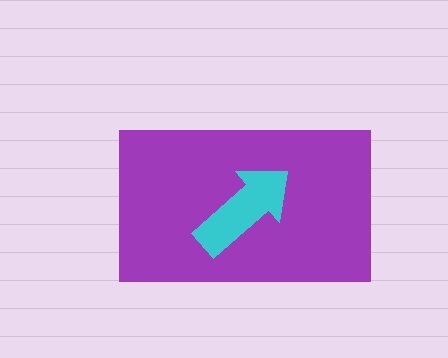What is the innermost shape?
The cyan arrow.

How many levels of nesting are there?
2.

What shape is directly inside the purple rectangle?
The cyan arrow.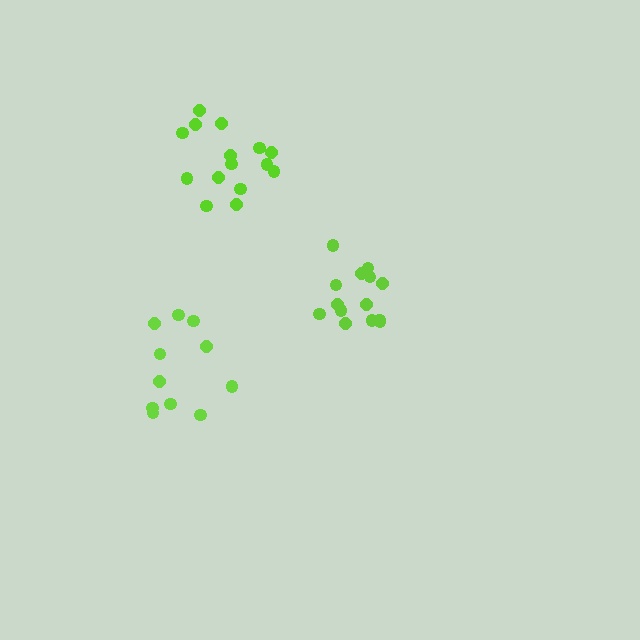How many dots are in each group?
Group 1: 11 dots, Group 2: 14 dots, Group 3: 15 dots (40 total).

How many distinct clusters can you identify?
There are 3 distinct clusters.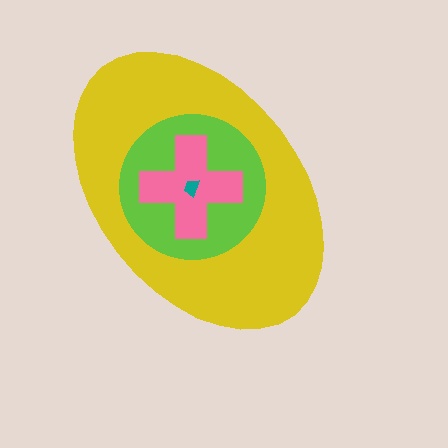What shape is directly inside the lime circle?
The pink cross.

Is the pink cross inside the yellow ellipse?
Yes.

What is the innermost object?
The teal trapezoid.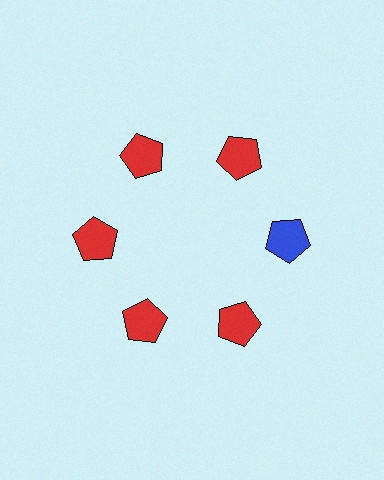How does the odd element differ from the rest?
It has a different color: blue instead of red.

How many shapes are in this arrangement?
There are 6 shapes arranged in a ring pattern.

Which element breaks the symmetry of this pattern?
The blue pentagon at roughly the 3 o'clock position breaks the symmetry. All other shapes are red pentagons.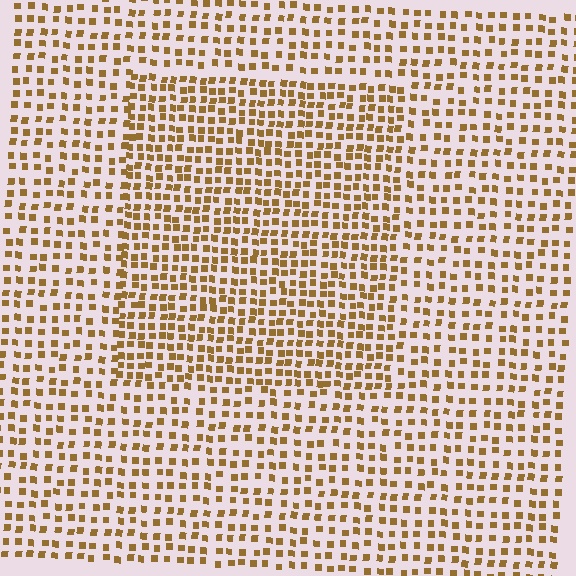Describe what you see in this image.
The image contains small brown elements arranged at two different densities. A rectangle-shaped region is visible where the elements are more densely packed than the surrounding area.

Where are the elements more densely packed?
The elements are more densely packed inside the rectangle boundary.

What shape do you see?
I see a rectangle.